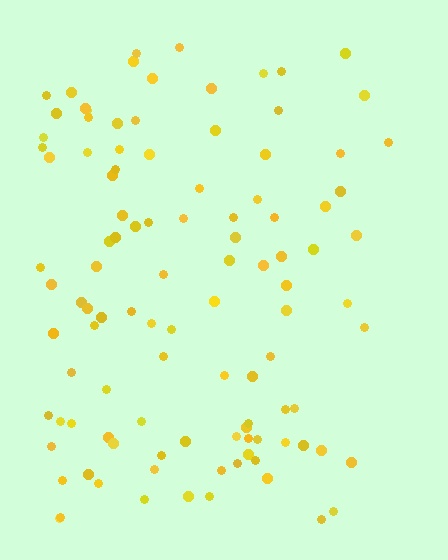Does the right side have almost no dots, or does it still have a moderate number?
Still a moderate number, just noticeably fewer than the left.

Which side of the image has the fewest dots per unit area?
The right.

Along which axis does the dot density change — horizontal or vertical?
Horizontal.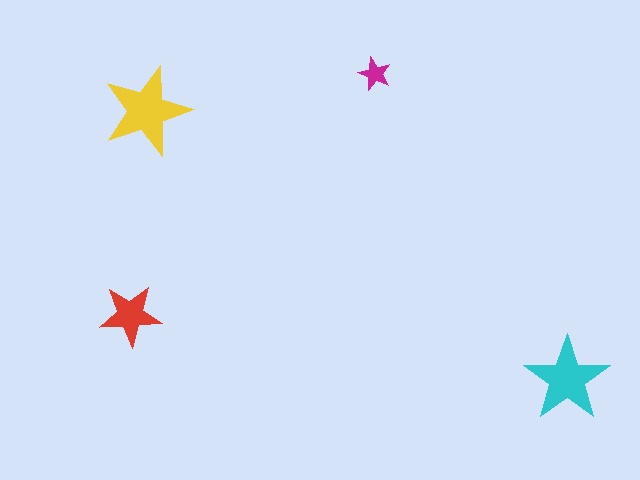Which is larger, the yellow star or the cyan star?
The yellow one.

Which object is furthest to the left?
The red star is leftmost.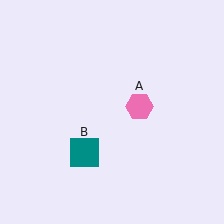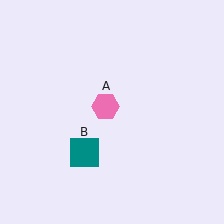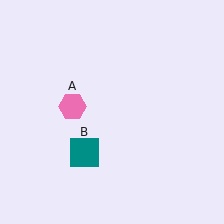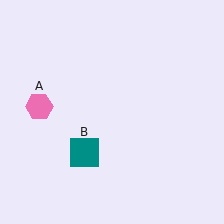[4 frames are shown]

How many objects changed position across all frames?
1 object changed position: pink hexagon (object A).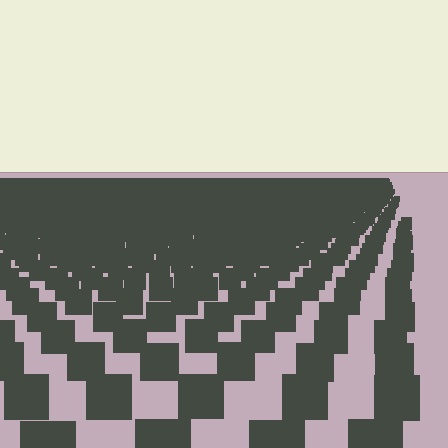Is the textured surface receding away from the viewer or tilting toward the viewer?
The surface is receding away from the viewer. Texture elements get smaller and denser toward the top.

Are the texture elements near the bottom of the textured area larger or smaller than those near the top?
Larger. Near the bottom, elements are closer to the viewer and appear at a bigger on-screen size.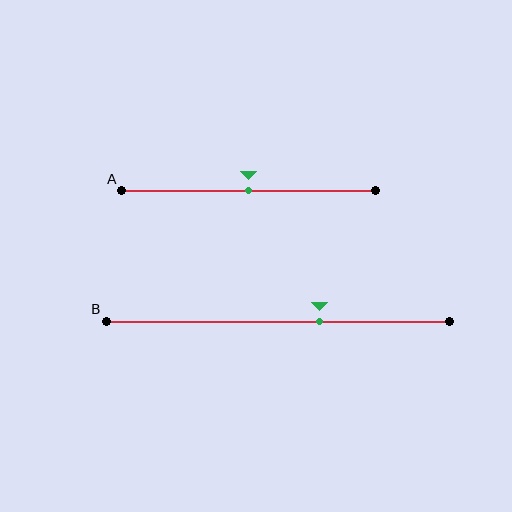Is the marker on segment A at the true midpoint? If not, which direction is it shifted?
Yes, the marker on segment A is at the true midpoint.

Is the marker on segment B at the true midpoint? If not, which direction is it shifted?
No, the marker on segment B is shifted to the right by about 12% of the segment length.